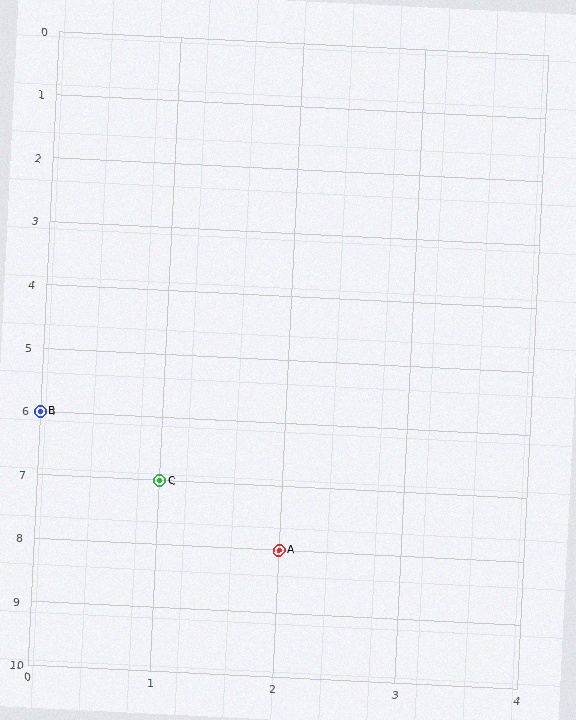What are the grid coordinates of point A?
Point A is at grid coordinates (2, 8).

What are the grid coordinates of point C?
Point C is at grid coordinates (1, 7).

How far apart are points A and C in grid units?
Points A and C are 1 column and 1 row apart (about 1.4 grid units diagonally).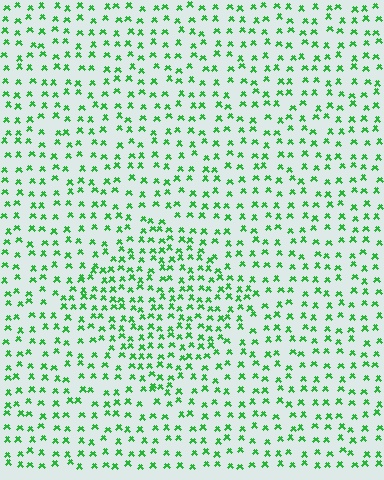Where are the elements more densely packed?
The elements are more densely packed inside the diamond boundary.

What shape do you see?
I see a diamond.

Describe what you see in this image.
The image contains small green elements arranged at two different densities. A diamond-shaped region is visible where the elements are more densely packed than the surrounding area.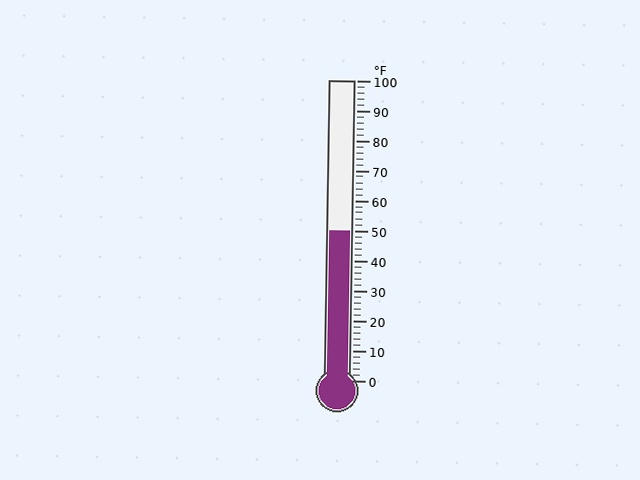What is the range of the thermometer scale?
The thermometer scale ranges from 0°F to 100°F.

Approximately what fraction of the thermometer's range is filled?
The thermometer is filled to approximately 50% of its range.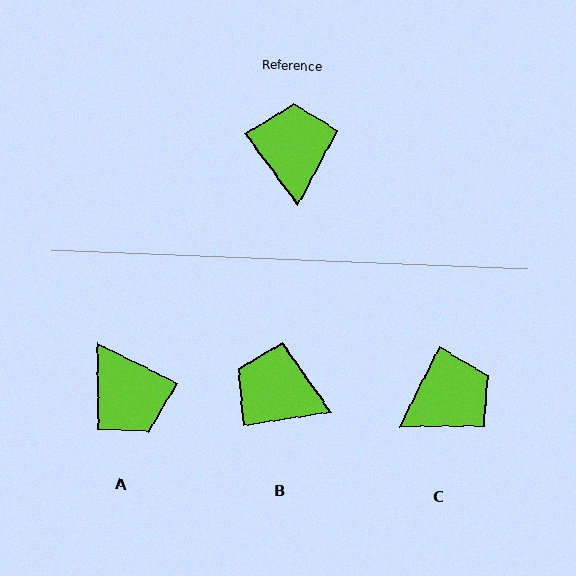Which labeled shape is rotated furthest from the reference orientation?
A, about 153 degrees away.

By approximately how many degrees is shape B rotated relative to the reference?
Approximately 62 degrees counter-clockwise.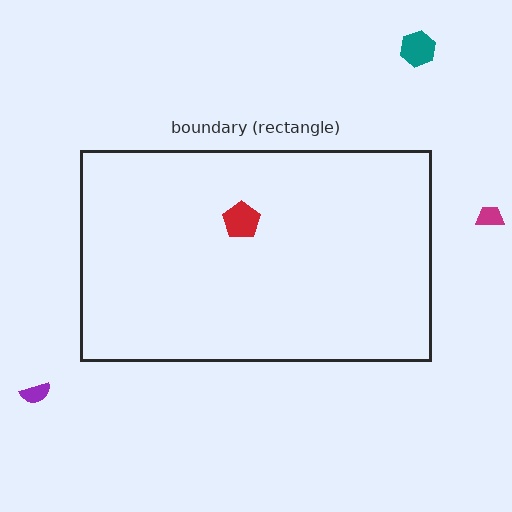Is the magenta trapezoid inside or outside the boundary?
Outside.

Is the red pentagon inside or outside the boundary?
Inside.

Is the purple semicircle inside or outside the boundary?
Outside.